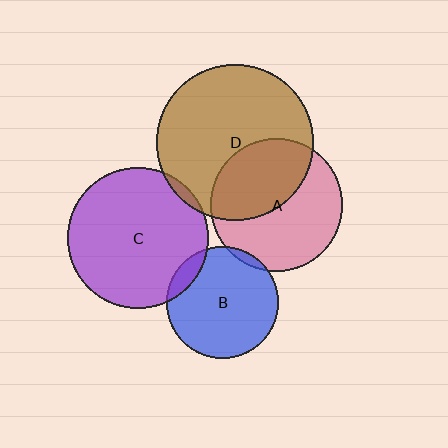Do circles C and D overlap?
Yes.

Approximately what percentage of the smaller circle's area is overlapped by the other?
Approximately 5%.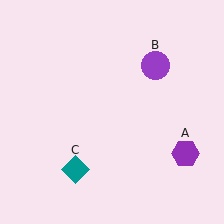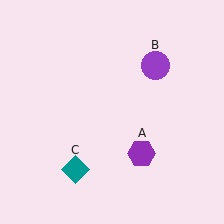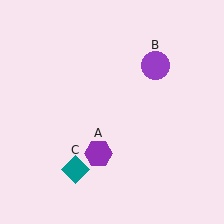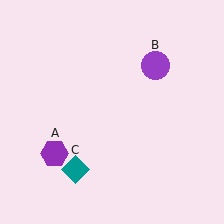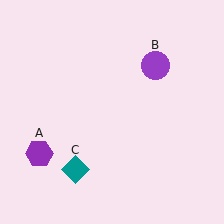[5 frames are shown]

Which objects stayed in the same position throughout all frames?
Purple circle (object B) and teal diamond (object C) remained stationary.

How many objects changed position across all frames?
1 object changed position: purple hexagon (object A).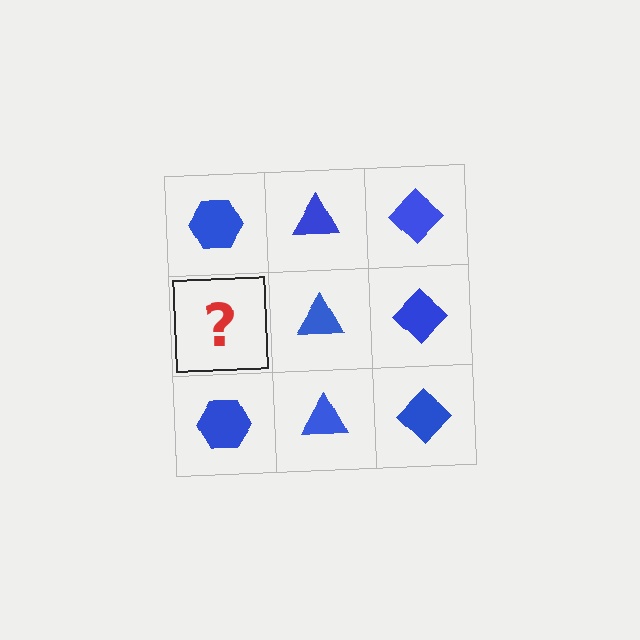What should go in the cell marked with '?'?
The missing cell should contain a blue hexagon.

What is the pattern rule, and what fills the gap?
The rule is that each column has a consistent shape. The gap should be filled with a blue hexagon.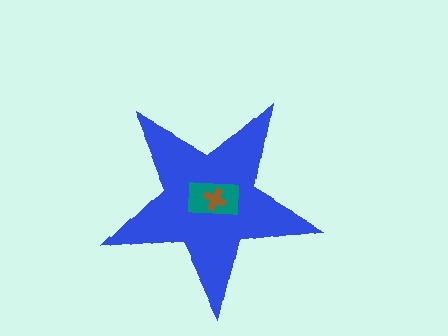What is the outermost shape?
The blue star.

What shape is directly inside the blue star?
The teal rectangle.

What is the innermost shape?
The brown cross.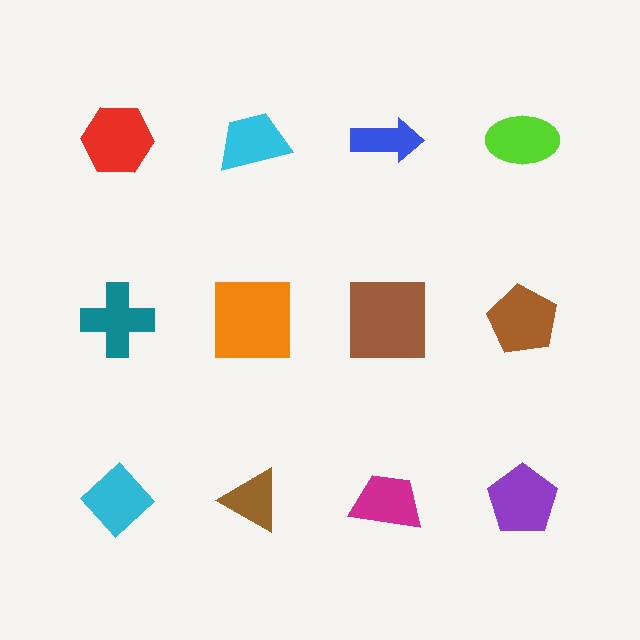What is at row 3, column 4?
A purple pentagon.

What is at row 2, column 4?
A brown pentagon.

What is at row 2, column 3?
A brown square.